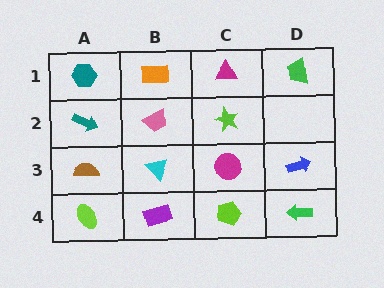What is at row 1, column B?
An orange rectangle.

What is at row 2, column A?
A teal arrow.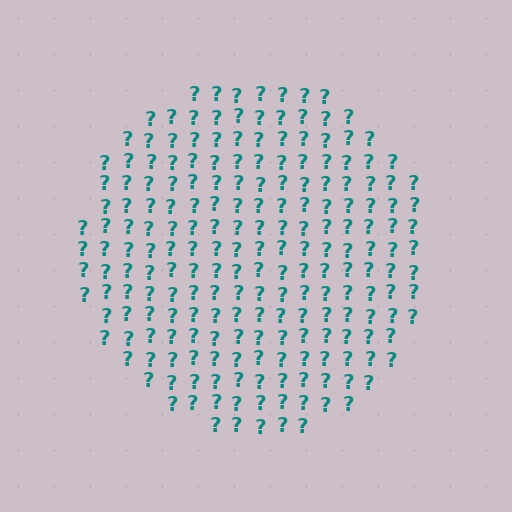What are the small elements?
The small elements are question marks.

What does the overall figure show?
The overall figure shows a circle.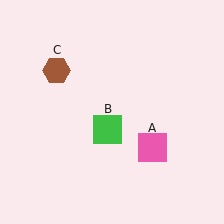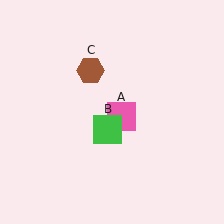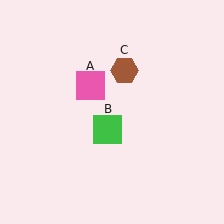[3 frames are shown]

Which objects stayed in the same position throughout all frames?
Green square (object B) remained stationary.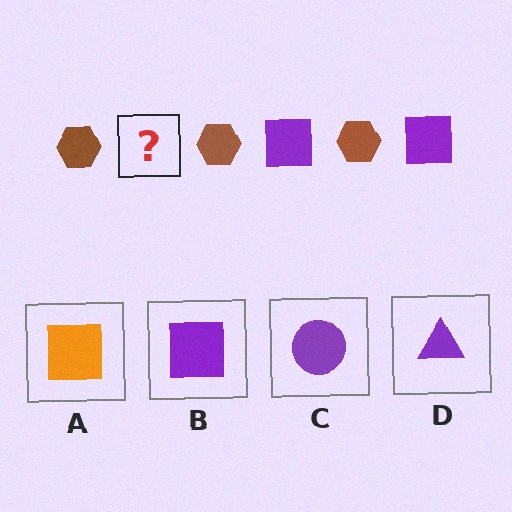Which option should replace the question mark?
Option B.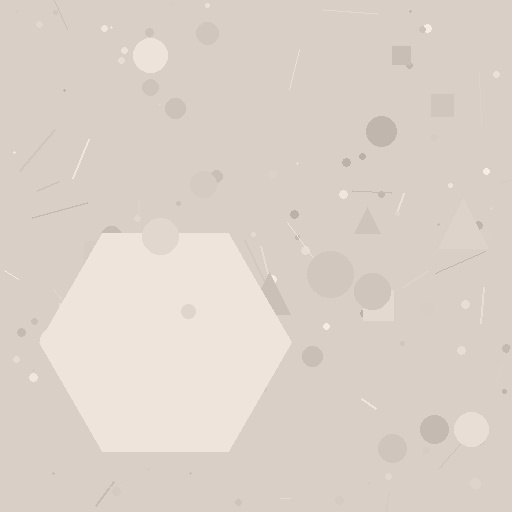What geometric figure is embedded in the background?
A hexagon is embedded in the background.